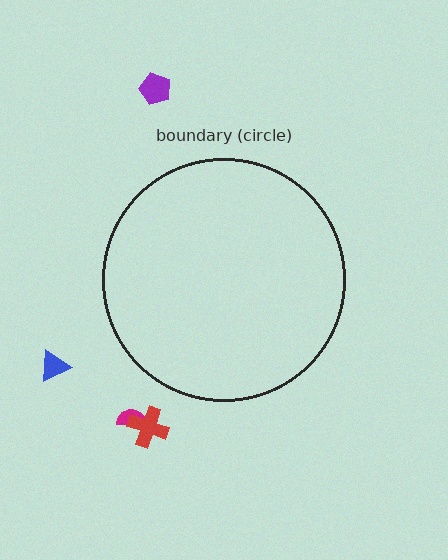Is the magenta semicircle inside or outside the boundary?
Outside.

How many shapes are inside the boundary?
0 inside, 4 outside.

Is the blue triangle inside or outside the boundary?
Outside.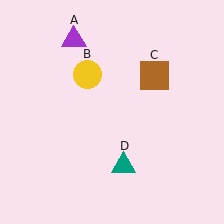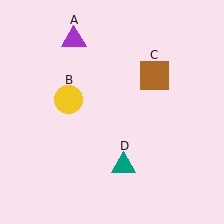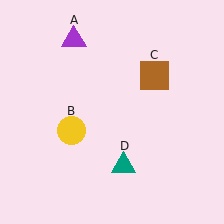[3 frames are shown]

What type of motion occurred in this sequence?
The yellow circle (object B) rotated counterclockwise around the center of the scene.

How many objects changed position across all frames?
1 object changed position: yellow circle (object B).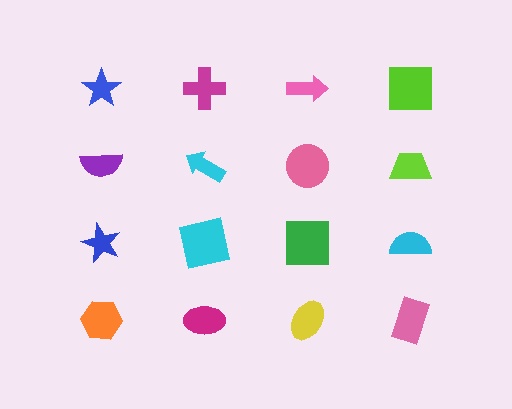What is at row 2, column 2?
A cyan arrow.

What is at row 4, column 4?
A pink rectangle.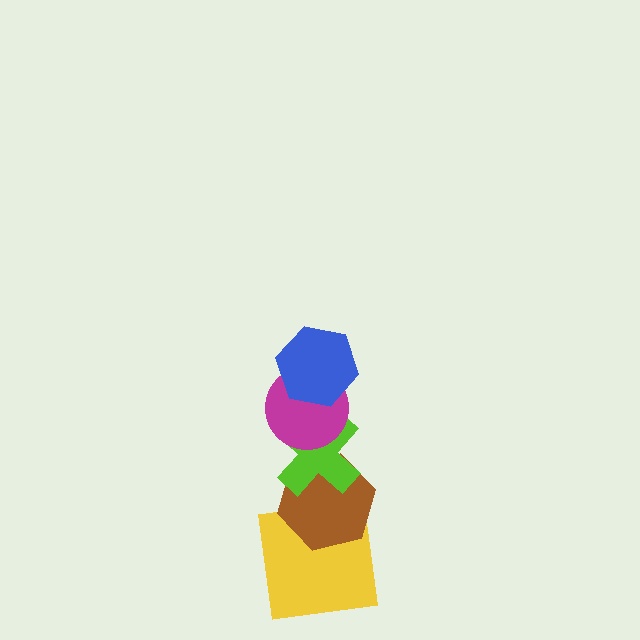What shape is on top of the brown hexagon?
The lime cross is on top of the brown hexagon.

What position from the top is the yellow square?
The yellow square is 5th from the top.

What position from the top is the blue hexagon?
The blue hexagon is 1st from the top.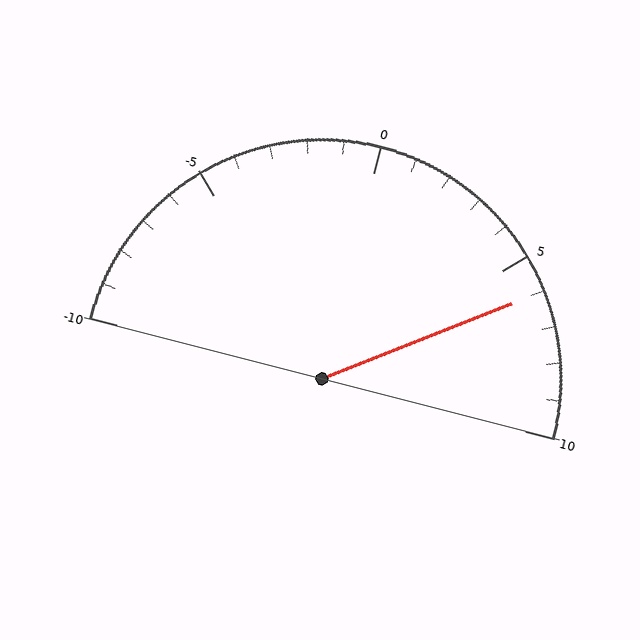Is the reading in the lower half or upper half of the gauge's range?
The reading is in the upper half of the range (-10 to 10).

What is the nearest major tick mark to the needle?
The nearest major tick mark is 5.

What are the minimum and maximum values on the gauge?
The gauge ranges from -10 to 10.